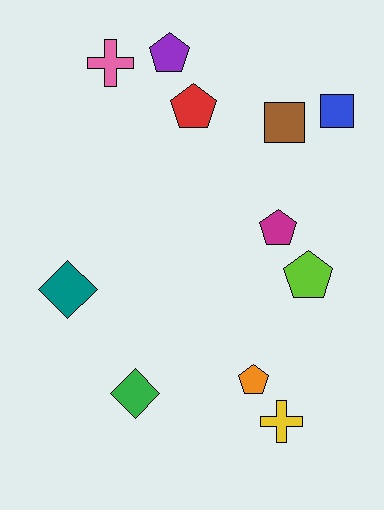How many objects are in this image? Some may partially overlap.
There are 11 objects.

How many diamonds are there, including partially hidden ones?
There are 2 diamonds.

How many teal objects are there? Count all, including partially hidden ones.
There is 1 teal object.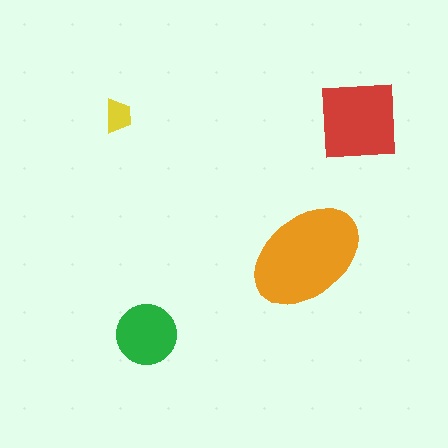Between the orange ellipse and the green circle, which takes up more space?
The orange ellipse.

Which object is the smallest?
The yellow trapezoid.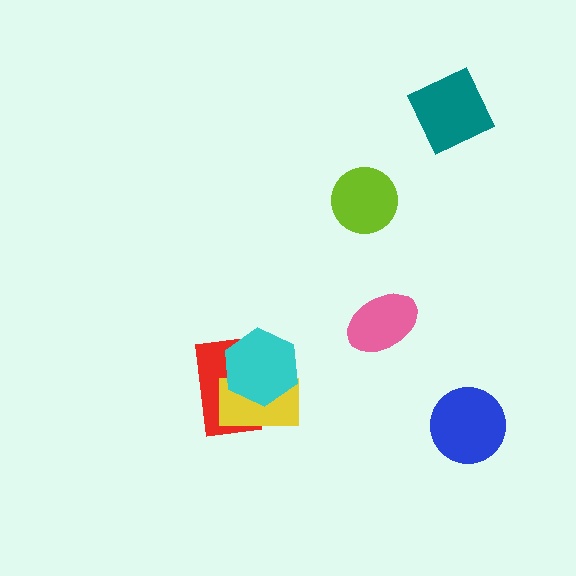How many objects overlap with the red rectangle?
2 objects overlap with the red rectangle.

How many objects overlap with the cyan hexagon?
2 objects overlap with the cyan hexagon.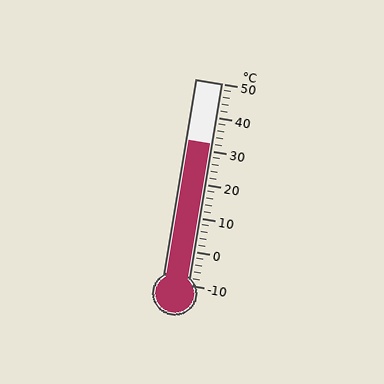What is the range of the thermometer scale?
The thermometer scale ranges from -10°C to 50°C.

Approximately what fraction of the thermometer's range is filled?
The thermometer is filled to approximately 70% of its range.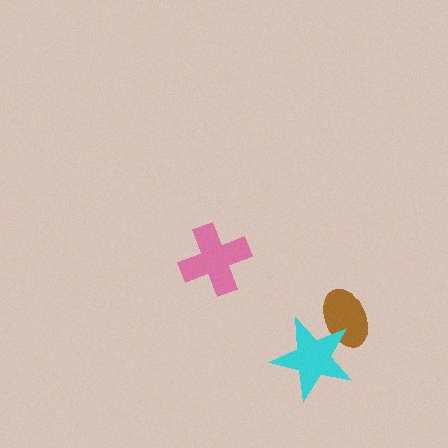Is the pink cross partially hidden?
No, no other shape covers it.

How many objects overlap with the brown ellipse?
1 object overlaps with the brown ellipse.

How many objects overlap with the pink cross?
0 objects overlap with the pink cross.